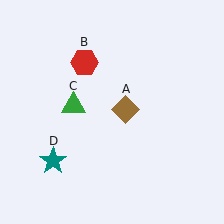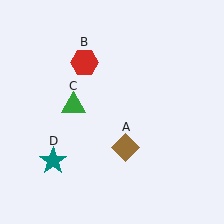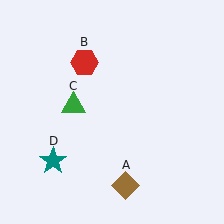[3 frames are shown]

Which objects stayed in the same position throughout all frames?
Red hexagon (object B) and green triangle (object C) and teal star (object D) remained stationary.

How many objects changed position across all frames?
1 object changed position: brown diamond (object A).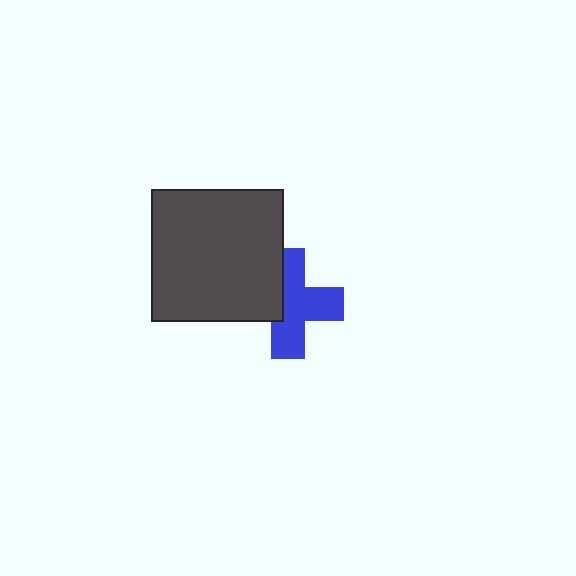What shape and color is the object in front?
The object in front is a dark gray square.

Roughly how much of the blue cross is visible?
Most of it is visible (roughly 65%).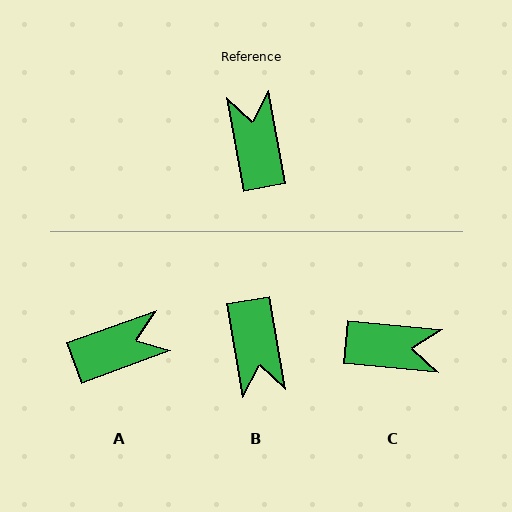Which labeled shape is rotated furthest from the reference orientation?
B, about 180 degrees away.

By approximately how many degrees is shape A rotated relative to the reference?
Approximately 80 degrees clockwise.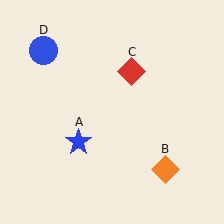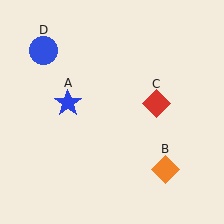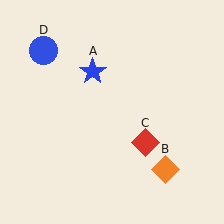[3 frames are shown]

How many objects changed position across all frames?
2 objects changed position: blue star (object A), red diamond (object C).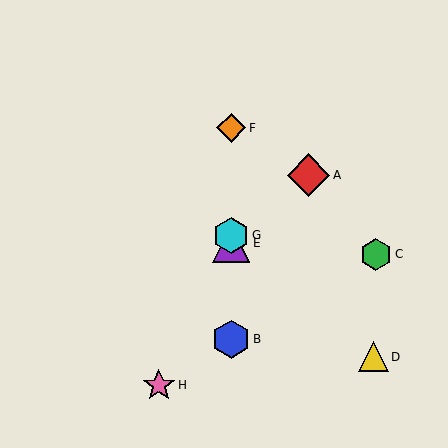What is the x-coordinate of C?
Object C is at x≈376.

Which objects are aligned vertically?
Objects B, E, F, G are aligned vertically.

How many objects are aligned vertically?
4 objects (B, E, F, G) are aligned vertically.